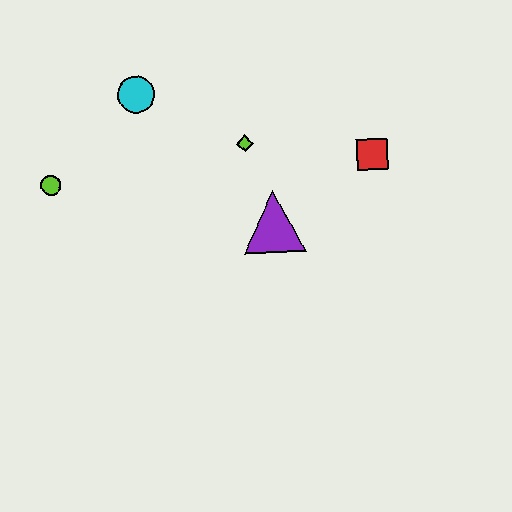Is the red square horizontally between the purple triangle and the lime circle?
No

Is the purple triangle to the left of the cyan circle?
No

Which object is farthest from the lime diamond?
The lime circle is farthest from the lime diamond.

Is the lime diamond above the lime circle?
Yes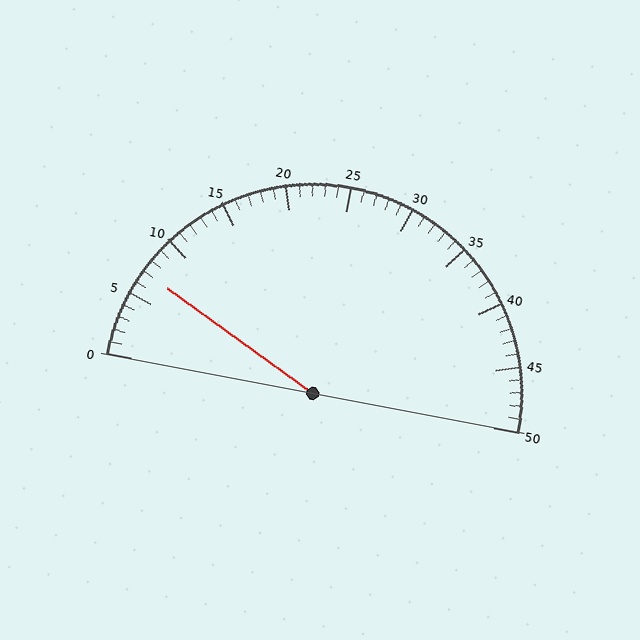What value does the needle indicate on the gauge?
The needle indicates approximately 7.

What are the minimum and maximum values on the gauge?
The gauge ranges from 0 to 50.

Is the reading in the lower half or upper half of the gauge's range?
The reading is in the lower half of the range (0 to 50).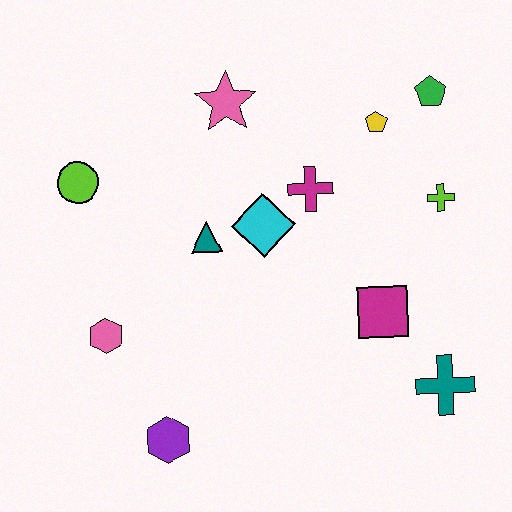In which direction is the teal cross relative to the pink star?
The teal cross is below the pink star.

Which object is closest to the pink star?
The magenta cross is closest to the pink star.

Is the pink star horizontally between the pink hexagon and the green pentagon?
Yes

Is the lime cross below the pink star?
Yes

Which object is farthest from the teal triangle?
The teal cross is farthest from the teal triangle.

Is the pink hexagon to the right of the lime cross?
No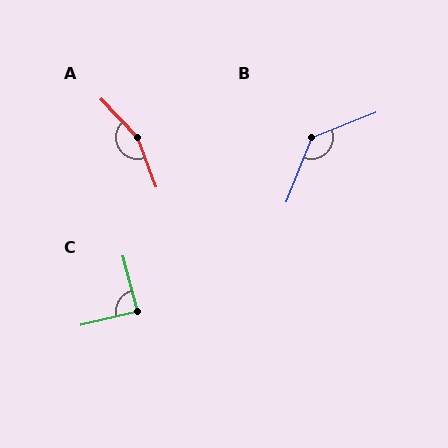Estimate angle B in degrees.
Approximately 133 degrees.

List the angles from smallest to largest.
C (89°), B (133°), A (157°).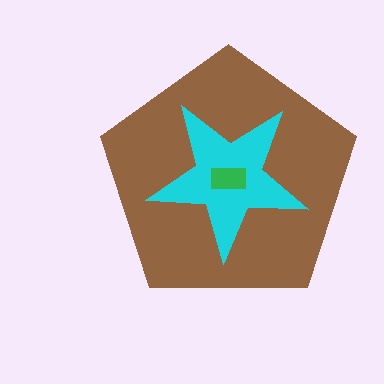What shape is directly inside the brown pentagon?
The cyan star.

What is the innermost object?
The green rectangle.